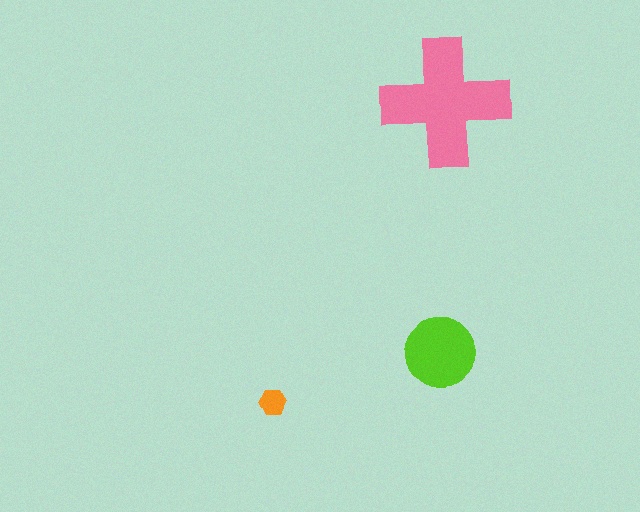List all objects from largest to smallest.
The pink cross, the lime circle, the orange hexagon.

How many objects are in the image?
There are 3 objects in the image.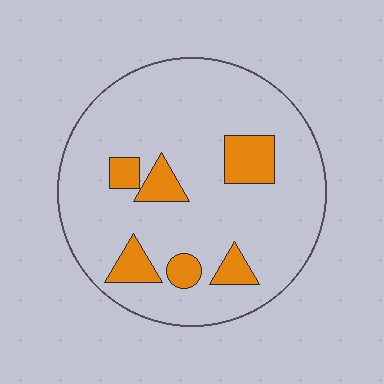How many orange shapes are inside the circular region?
6.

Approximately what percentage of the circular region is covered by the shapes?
Approximately 15%.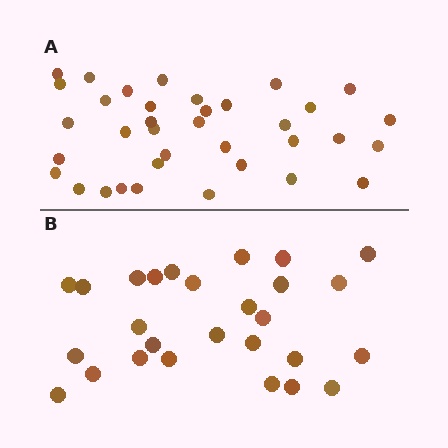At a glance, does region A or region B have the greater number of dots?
Region A (the top region) has more dots.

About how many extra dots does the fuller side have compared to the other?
Region A has roughly 8 or so more dots than region B.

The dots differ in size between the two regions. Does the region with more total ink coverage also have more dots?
No. Region B has more total ink coverage because its dots are larger, but region A actually contains more individual dots. Total area can be misleading — the number of items is what matters here.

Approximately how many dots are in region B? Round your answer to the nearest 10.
About 30 dots. (The exact count is 27, which rounds to 30.)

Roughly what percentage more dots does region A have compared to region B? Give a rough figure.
About 35% more.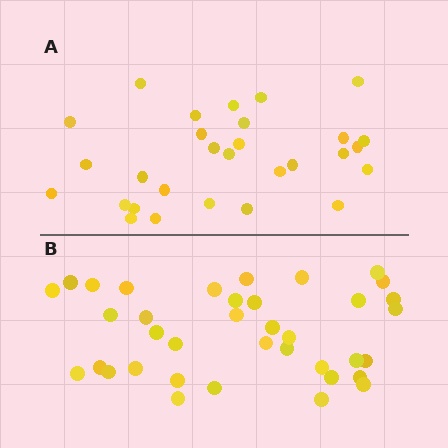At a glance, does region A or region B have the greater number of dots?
Region B (the bottom region) has more dots.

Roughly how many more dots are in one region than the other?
Region B has roughly 8 or so more dots than region A.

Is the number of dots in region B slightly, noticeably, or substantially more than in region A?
Region B has noticeably more, but not dramatically so. The ratio is roughly 1.3 to 1.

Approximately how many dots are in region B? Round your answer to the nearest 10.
About 40 dots. (The exact count is 37, which rounds to 40.)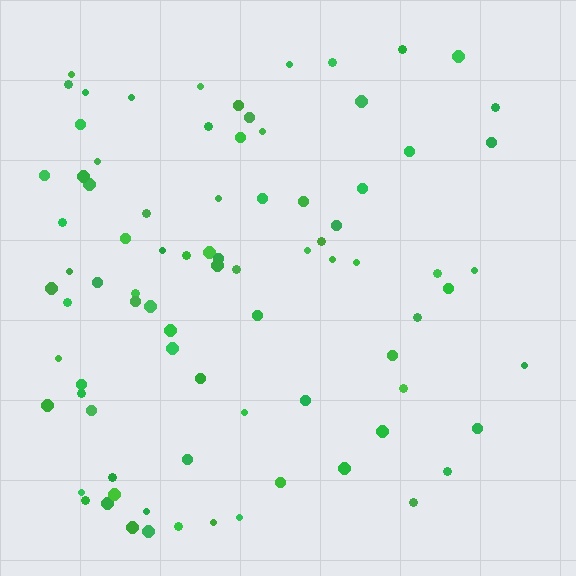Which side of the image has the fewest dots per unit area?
The right.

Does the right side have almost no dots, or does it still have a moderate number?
Still a moderate number, just noticeably fewer than the left.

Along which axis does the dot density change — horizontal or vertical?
Horizontal.